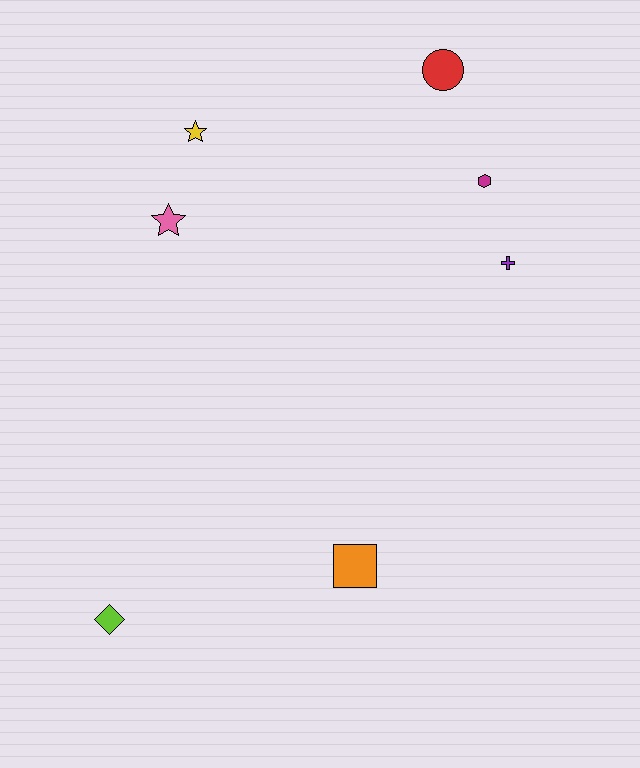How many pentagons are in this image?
There are no pentagons.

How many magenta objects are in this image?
There is 1 magenta object.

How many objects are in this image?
There are 7 objects.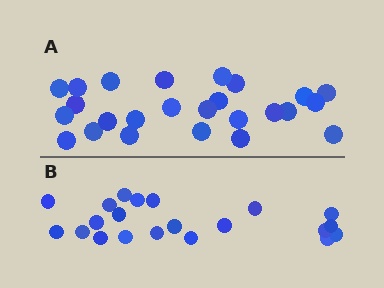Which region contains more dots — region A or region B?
Region A (the top region) has more dots.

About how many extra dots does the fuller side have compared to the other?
Region A has about 4 more dots than region B.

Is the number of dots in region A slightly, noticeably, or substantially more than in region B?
Region A has only slightly more — the two regions are fairly close. The ratio is roughly 1.2 to 1.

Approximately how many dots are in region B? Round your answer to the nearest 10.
About 20 dots. (The exact count is 21, which rounds to 20.)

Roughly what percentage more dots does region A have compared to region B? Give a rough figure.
About 20% more.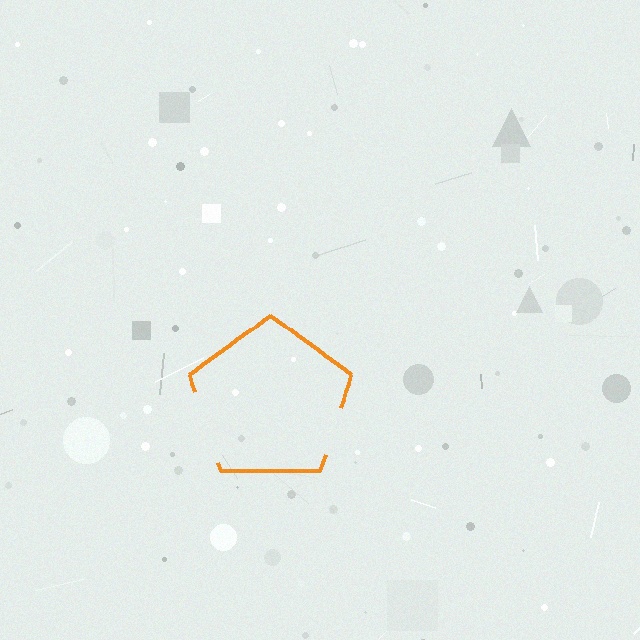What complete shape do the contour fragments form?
The contour fragments form a pentagon.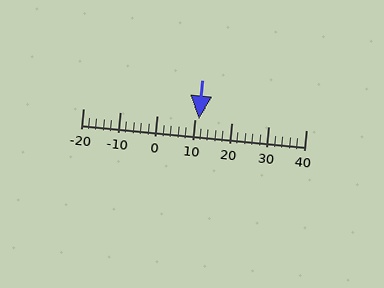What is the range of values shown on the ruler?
The ruler shows values from -20 to 40.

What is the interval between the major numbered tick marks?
The major tick marks are spaced 10 units apart.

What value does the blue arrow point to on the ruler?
The blue arrow points to approximately 11.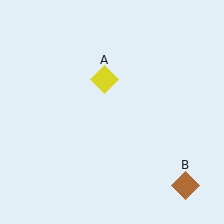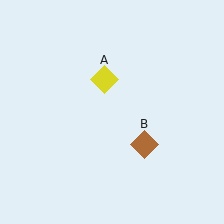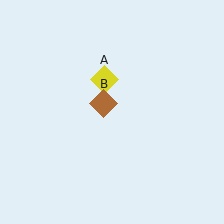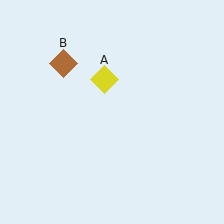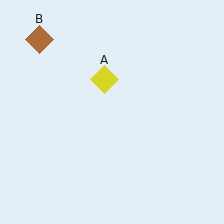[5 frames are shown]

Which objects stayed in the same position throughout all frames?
Yellow diamond (object A) remained stationary.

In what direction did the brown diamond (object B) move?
The brown diamond (object B) moved up and to the left.